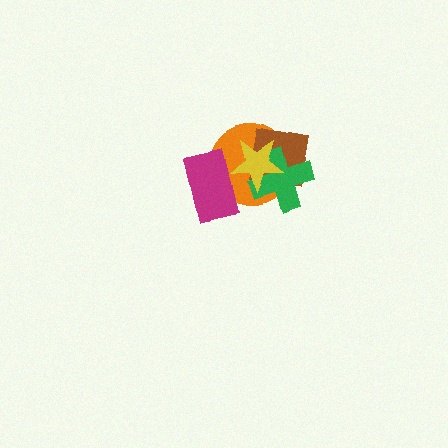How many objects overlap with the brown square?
3 objects overlap with the brown square.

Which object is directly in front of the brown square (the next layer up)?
The green cross is directly in front of the brown square.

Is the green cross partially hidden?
Yes, it is partially covered by another shape.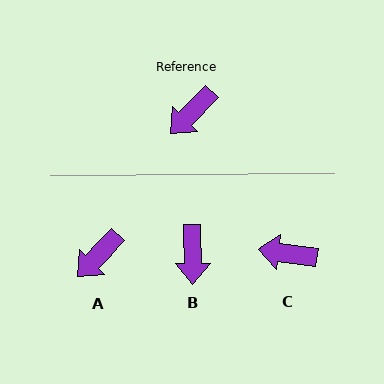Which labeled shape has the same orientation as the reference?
A.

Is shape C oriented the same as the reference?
No, it is off by about 53 degrees.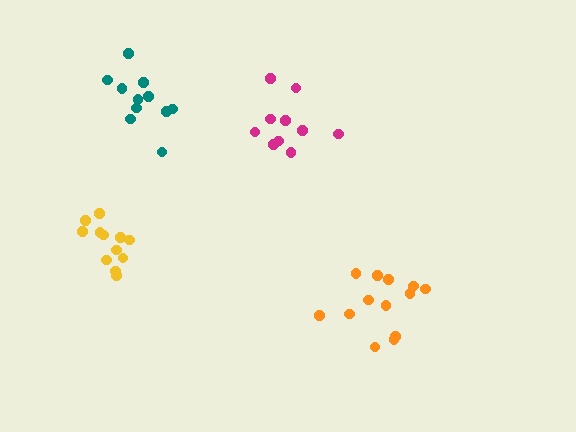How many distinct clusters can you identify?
There are 4 distinct clusters.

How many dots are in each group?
Group 1: 11 dots, Group 2: 12 dots, Group 3: 10 dots, Group 4: 13 dots (46 total).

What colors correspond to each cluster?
The clusters are colored: teal, yellow, magenta, orange.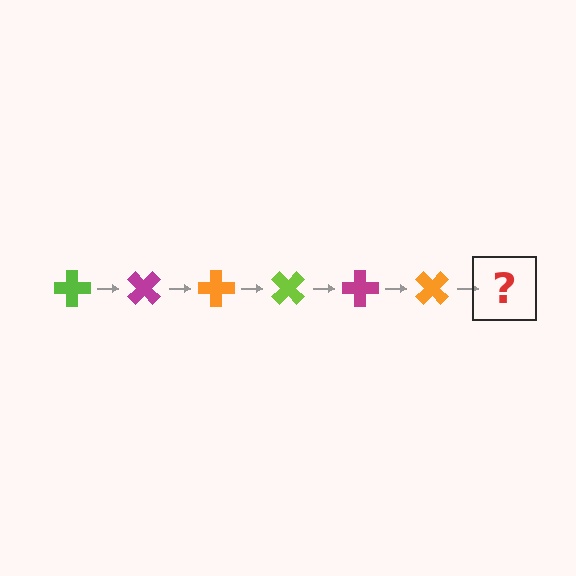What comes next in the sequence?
The next element should be a lime cross, rotated 270 degrees from the start.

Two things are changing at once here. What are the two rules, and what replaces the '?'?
The two rules are that it rotates 45 degrees each step and the color cycles through lime, magenta, and orange. The '?' should be a lime cross, rotated 270 degrees from the start.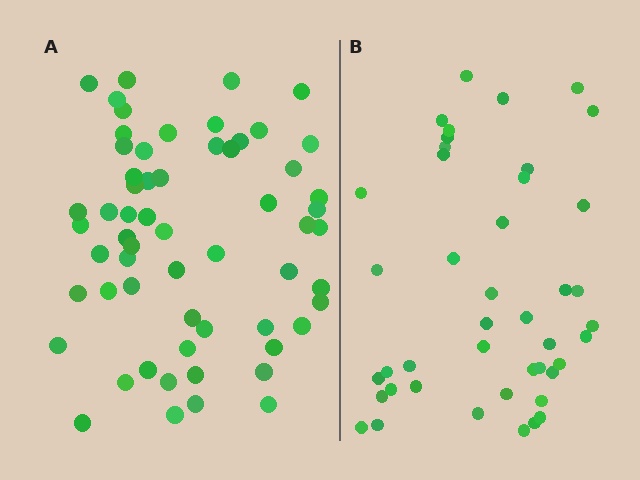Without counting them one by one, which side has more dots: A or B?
Region A (the left region) has more dots.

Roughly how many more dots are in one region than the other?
Region A has approximately 15 more dots than region B.